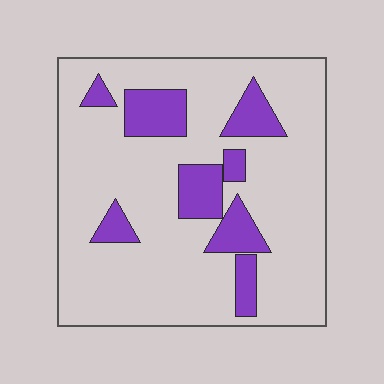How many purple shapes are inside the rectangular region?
8.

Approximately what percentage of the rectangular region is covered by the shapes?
Approximately 20%.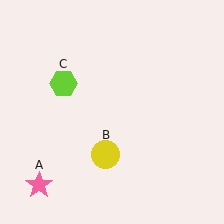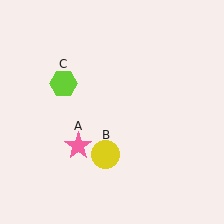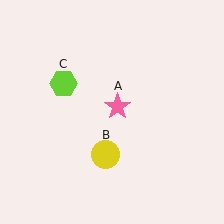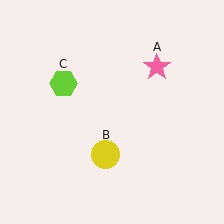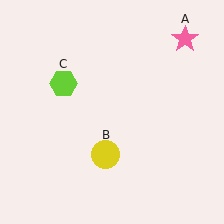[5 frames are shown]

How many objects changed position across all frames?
1 object changed position: pink star (object A).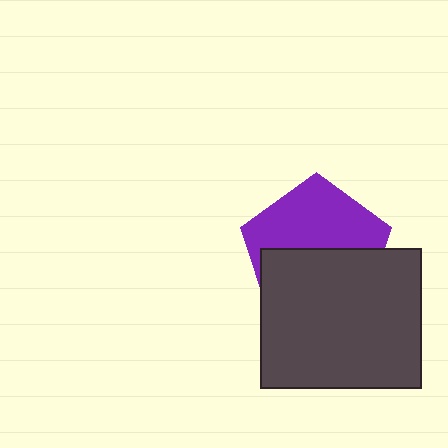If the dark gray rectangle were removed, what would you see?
You would see the complete purple pentagon.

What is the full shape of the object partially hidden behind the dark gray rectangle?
The partially hidden object is a purple pentagon.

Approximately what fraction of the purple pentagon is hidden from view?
Roughly 51% of the purple pentagon is hidden behind the dark gray rectangle.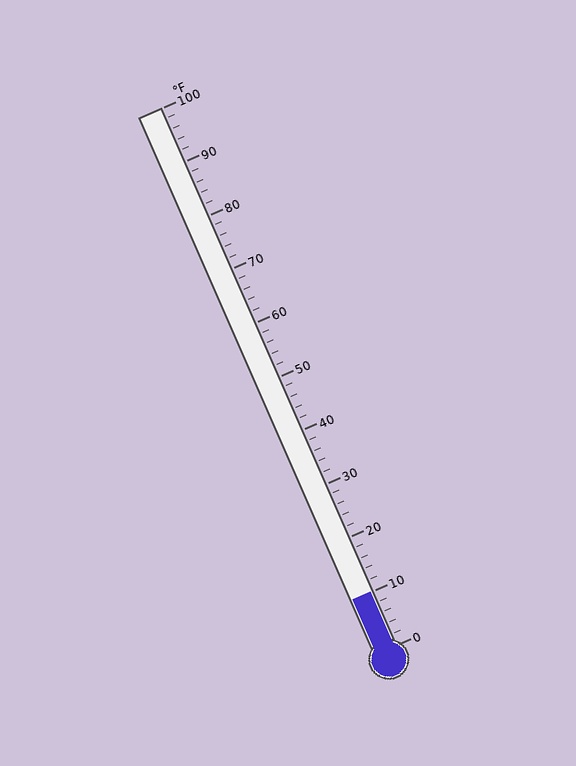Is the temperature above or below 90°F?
The temperature is below 90°F.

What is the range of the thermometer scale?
The thermometer scale ranges from 0°F to 100°F.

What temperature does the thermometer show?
The thermometer shows approximately 10°F.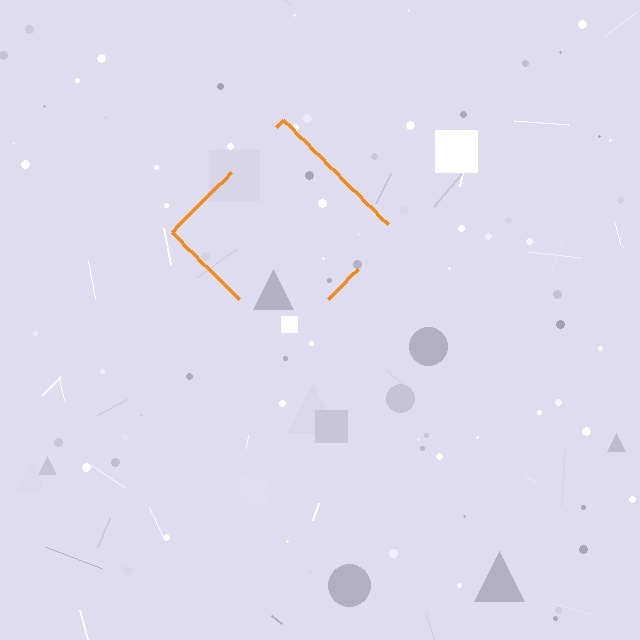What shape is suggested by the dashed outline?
The dashed outline suggests a diamond.